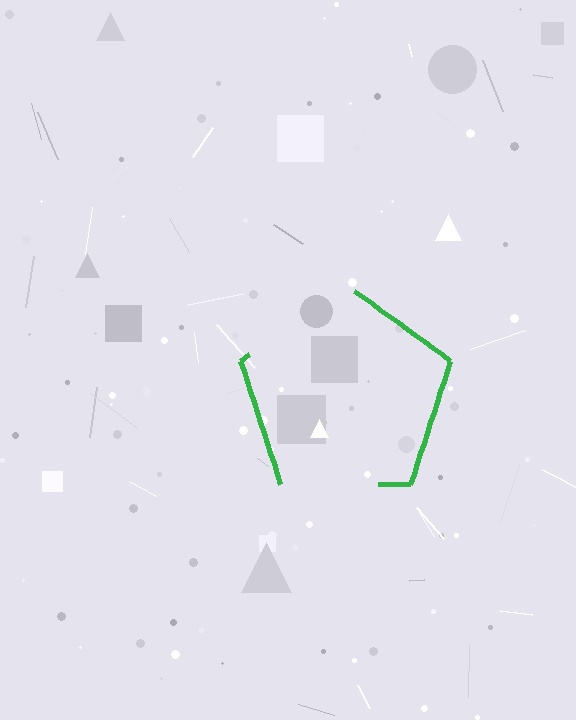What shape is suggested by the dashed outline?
The dashed outline suggests a pentagon.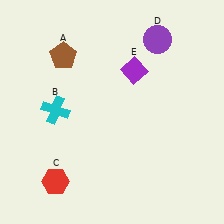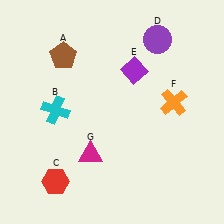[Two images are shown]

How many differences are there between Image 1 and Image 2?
There are 2 differences between the two images.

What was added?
An orange cross (F), a magenta triangle (G) were added in Image 2.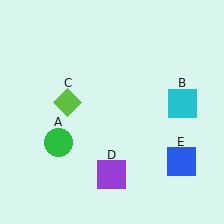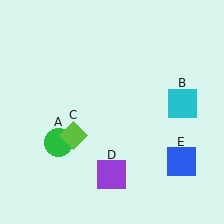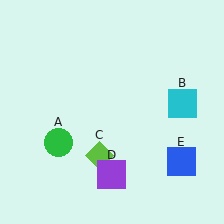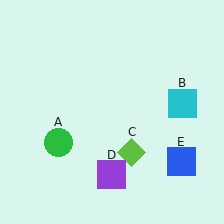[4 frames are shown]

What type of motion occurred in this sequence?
The lime diamond (object C) rotated counterclockwise around the center of the scene.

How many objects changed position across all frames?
1 object changed position: lime diamond (object C).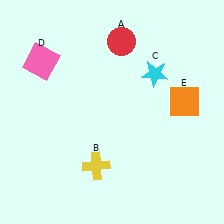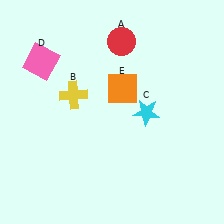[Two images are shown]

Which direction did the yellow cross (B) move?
The yellow cross (B) moved up.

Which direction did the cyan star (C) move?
The cyan star (C) moved down.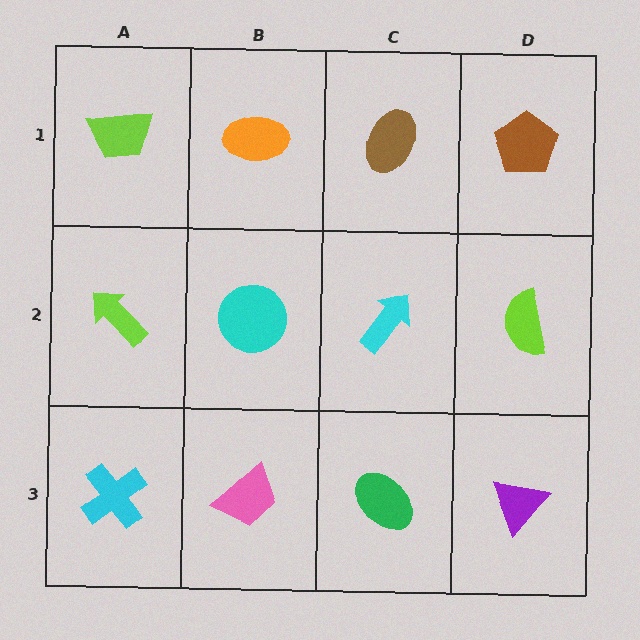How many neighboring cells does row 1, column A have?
2.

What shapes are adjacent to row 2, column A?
A lime trapezoid (row 1, column A), a cyan cross (row 3, column A), a cyan circle (row 2, column B).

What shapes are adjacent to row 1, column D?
A lime semicircle (row 2, column D), a brown ellipse (row 1, column C).